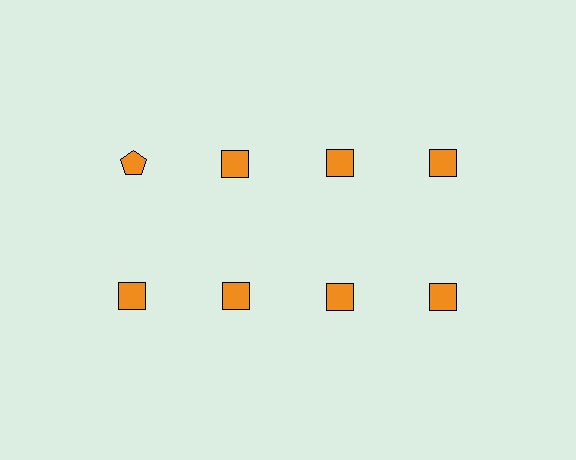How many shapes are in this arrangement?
There are 8 shapes arranged in a grid pattern.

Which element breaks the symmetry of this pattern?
The orange pentagon in the top row, leftmost column breaks the symmetry. All other shapes are orange squares.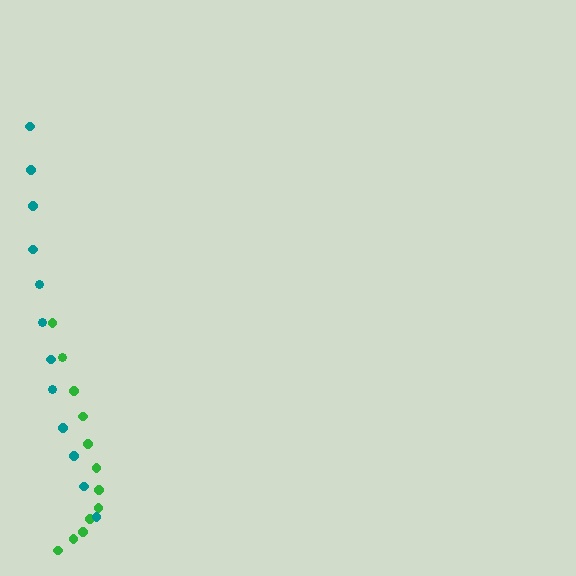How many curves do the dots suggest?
There are 2 distinct paths.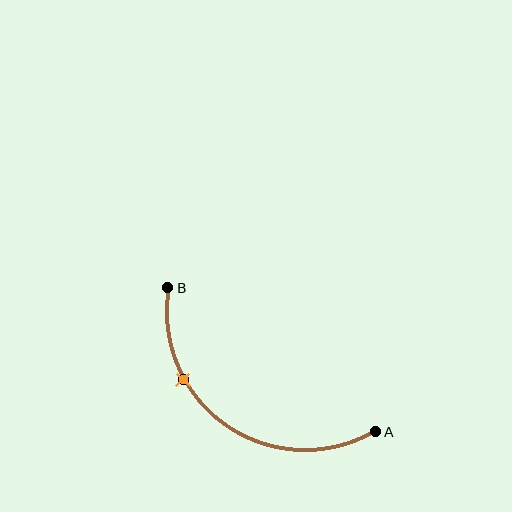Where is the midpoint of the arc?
The arc midpoint is the point on the curve farthest from the straight line joining A and B. It sits below and to the left of that line.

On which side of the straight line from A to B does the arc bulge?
The arc bulges below and to the left of the straight line connecting A and B.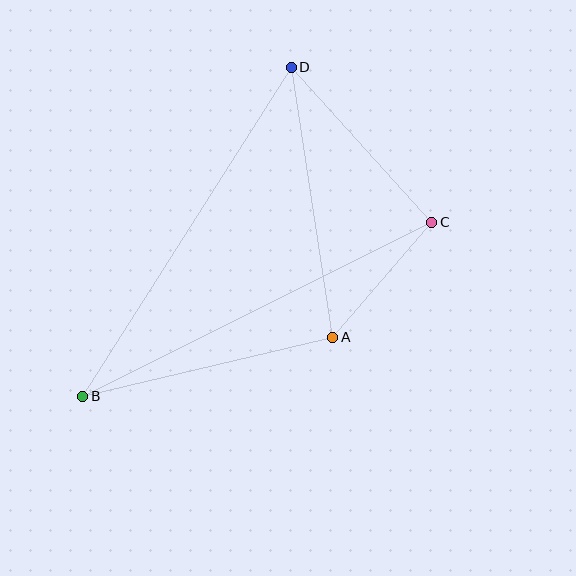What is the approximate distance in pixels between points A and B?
The distance between A and B is approximately 257 pixels.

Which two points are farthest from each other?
Points B and C are farthest from each other.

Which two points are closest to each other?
Points A and C are closest to each other.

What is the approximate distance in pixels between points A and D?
The distance between A and D is approximately 273 pixels.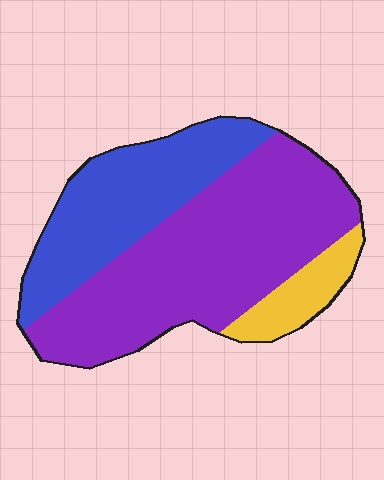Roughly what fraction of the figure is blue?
Blue takes up between a quarter and a half of the figure.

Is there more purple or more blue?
Purple.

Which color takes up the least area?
Yellow, at roughly 10%.